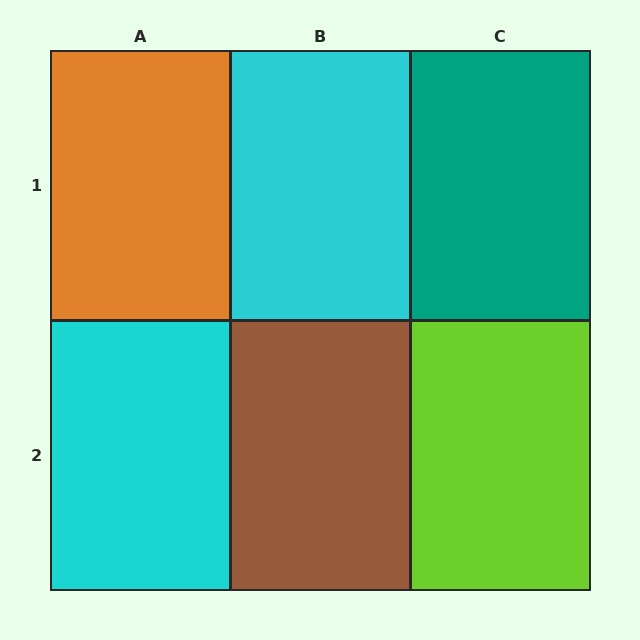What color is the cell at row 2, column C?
Lime.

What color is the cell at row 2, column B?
Brown.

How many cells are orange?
1 cell is orange.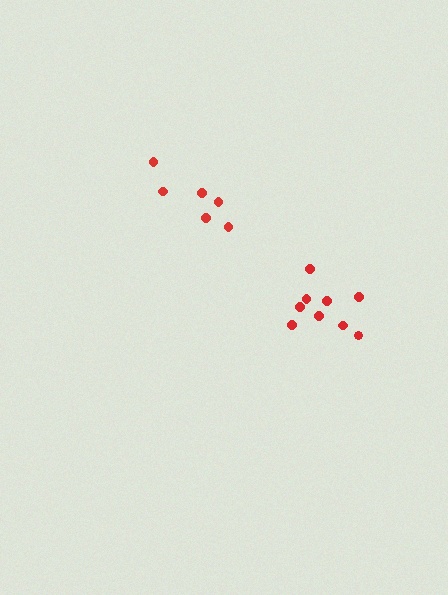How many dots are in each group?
Group 1: 6 dots, Group 2: 9 dots (15 total).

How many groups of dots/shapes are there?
There are 2 groups.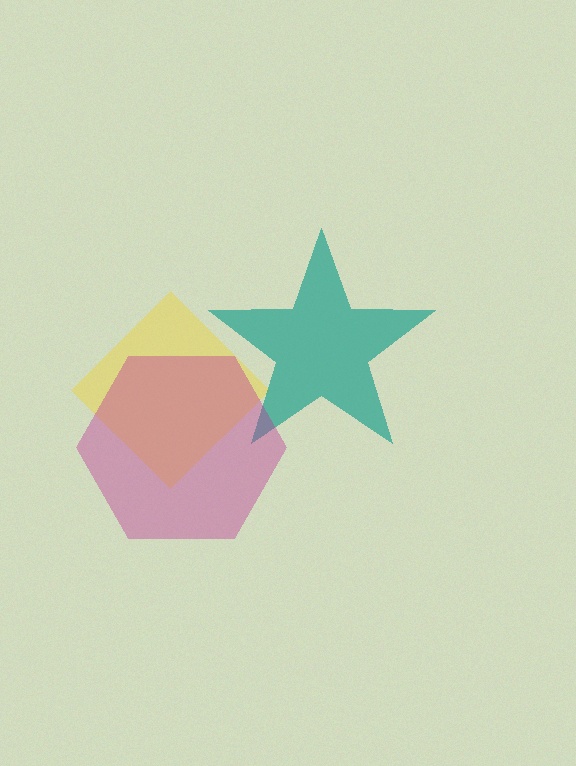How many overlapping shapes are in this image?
There are 3 overlapping shapes in the image.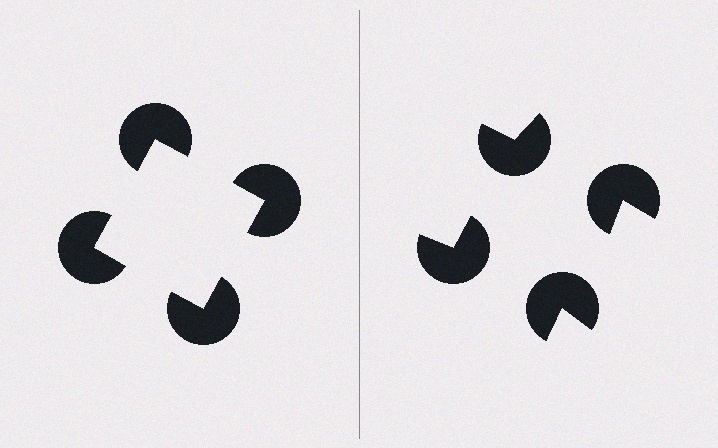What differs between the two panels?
The pac-man discs are positioned identically on both sides; only the wedge orientations differ. On the left they align to a square; on the right they are misaligned.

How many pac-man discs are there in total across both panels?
8 — 4 on each side.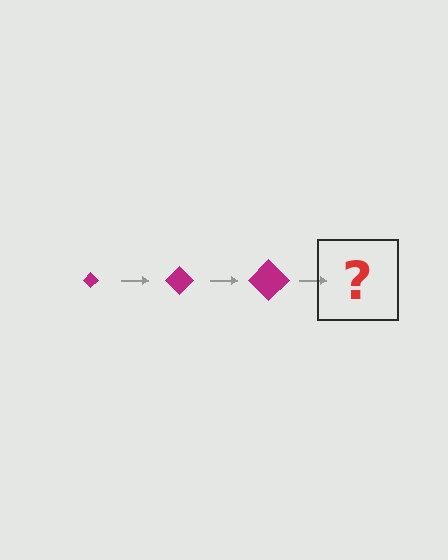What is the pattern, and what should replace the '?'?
The pattern is that the diamond gets progressively larger each step. The '?' should be a magenta diamond, larger than the previous one.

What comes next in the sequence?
The next element should be a magenta diamond, larger than the previous one.